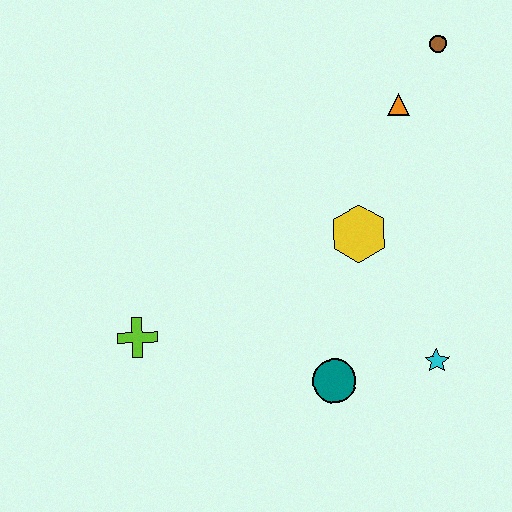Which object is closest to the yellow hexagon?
The orange triangle is closest to the yellow hexagon.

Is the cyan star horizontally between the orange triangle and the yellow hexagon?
No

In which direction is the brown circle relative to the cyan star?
The brown circle is above the cyan star.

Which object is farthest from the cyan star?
The brown circle is farthest from the cyan star.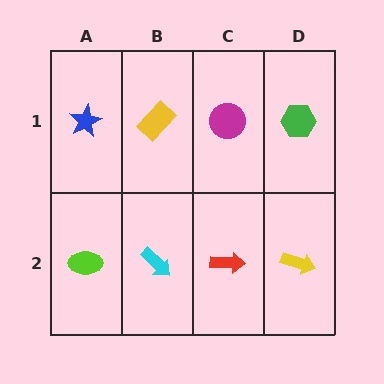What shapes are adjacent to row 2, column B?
A yellow rectangle (row 1, column B), a lime ellipse (row 2, column A), a red arrow (row 2, column C).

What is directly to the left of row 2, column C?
A cyan arrow.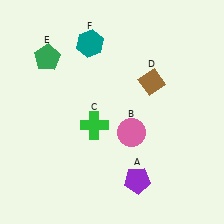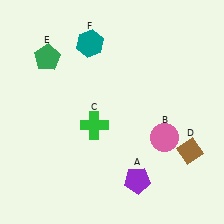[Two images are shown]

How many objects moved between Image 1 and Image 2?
2 objects moved between the two images.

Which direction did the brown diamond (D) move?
The brown diamond (D) moved down.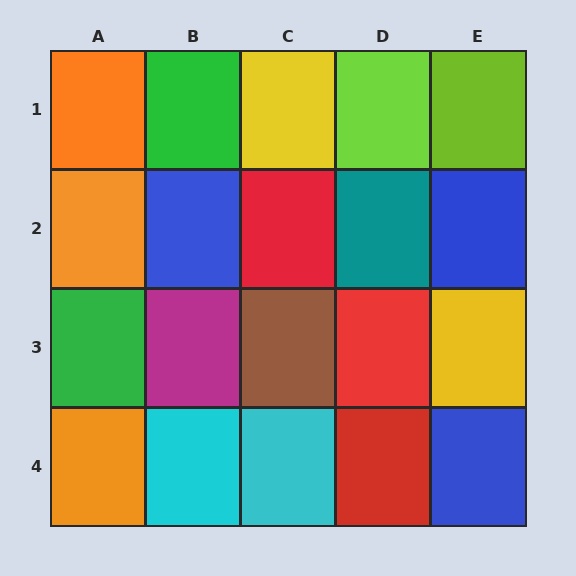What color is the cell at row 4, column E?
Blue.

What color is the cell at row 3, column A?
Green.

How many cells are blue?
3 cells are blue.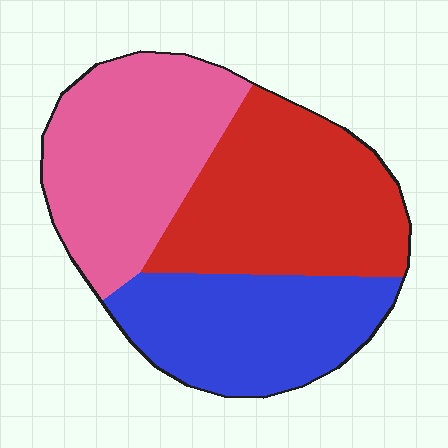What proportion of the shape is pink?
Pink covers around 35% of the shape.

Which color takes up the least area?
Blue, at roughly 30%.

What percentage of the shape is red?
Red covers roughly 35% of the shape.